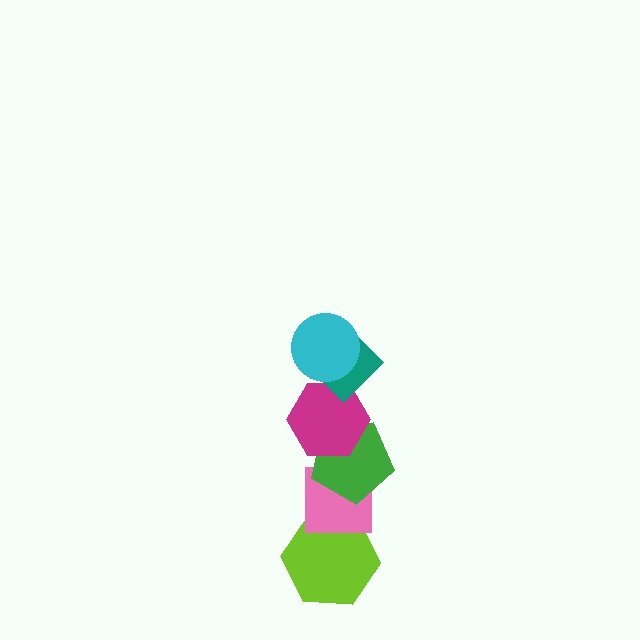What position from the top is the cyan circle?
The cyan circle is 1st from the top.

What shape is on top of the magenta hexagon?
The teal diamond is on top of the magenta hexagon.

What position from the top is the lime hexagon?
The lime hexagon is 6th from the top.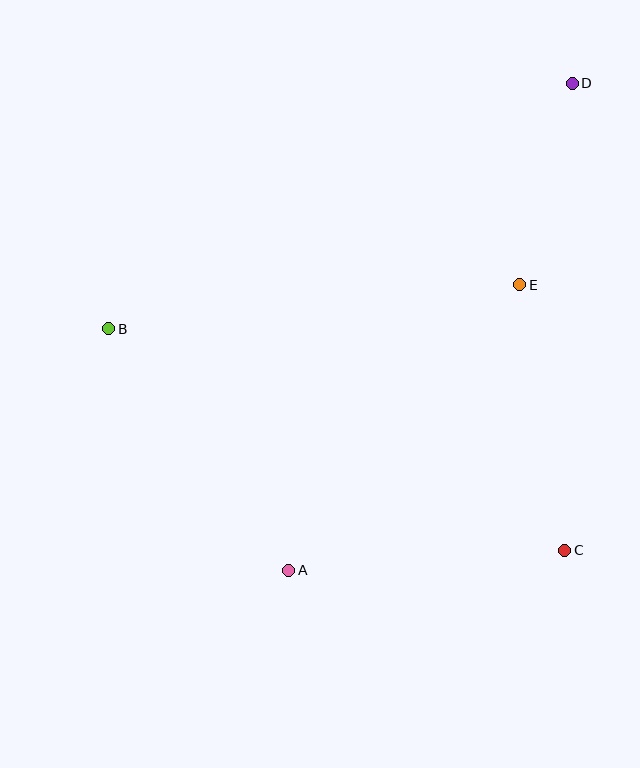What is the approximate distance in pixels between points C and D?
The distance between C and D is approximately 467 pixels.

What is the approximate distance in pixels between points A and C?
The distance between A and C is approximately 276 pixels.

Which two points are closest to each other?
Points D and E are closest to each other.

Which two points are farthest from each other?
Points A and D are farthest from each other.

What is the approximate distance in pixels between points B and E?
The distance between B and E is approximately 413 pixels.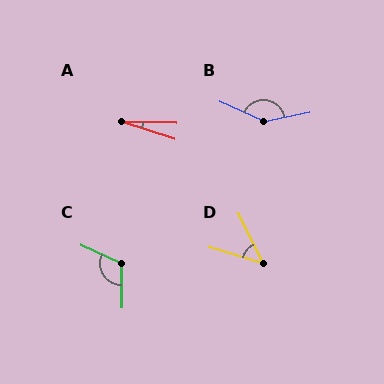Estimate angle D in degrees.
Approximately 46 degrees.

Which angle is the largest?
B, at approximately 144 degrees.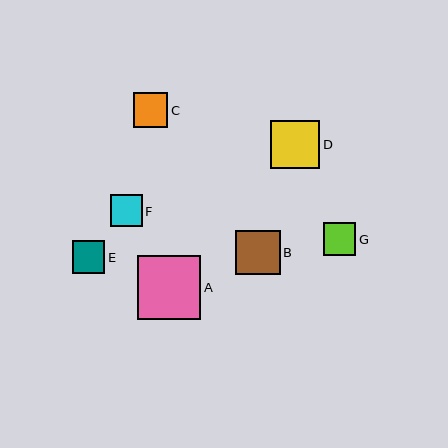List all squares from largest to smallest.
From largest to smallest: A, D, B, C, E, G, F.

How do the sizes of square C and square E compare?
Square C and square E are approximately the same size.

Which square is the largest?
Square A is the largest with a size of approximately 63 pixels.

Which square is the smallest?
Square F is the smallest with a size of approximately 32 pixels.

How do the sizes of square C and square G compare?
Square C and square G are approximately the same size.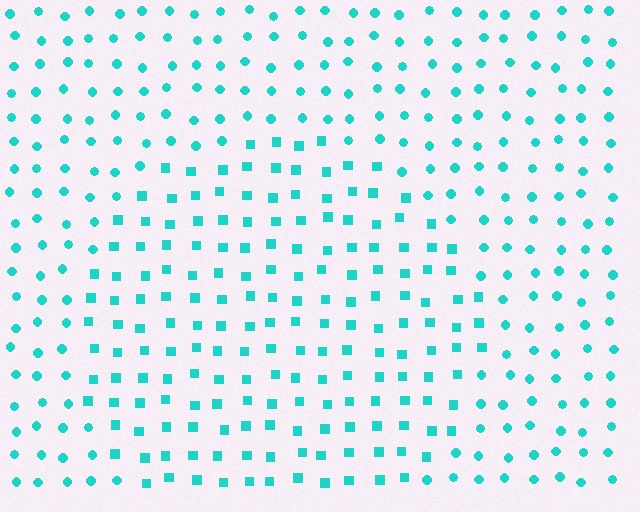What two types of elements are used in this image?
The image uses squares inside the circle region and circles outside it.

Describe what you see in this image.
The image is filled with small cyan elements arranged in a uniform grid. A circle-shaped region contains squares, while the surrounding area contains circles. The boundary is defined purely by the change in element shape.